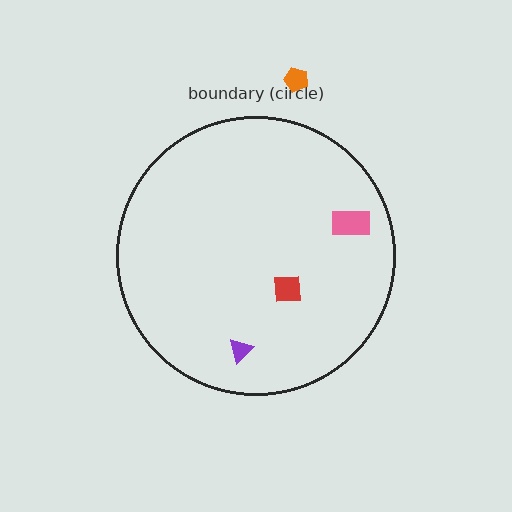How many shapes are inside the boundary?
3 inside, 1 outside.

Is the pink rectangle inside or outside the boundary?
Inside.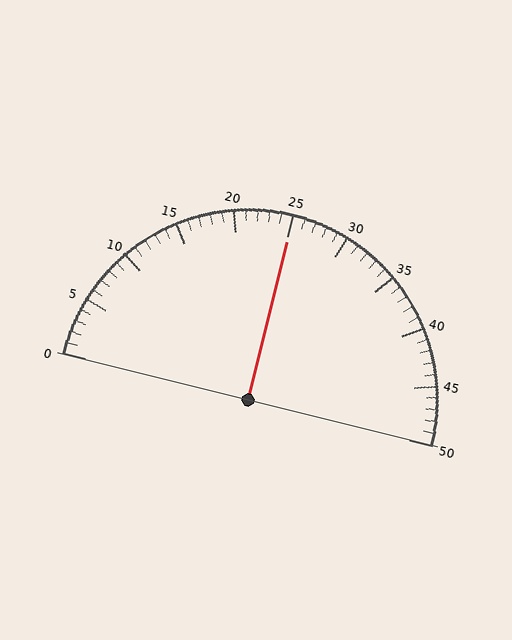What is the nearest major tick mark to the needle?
The nearest major tick mark is 25.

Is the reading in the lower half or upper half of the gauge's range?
The reading is in the upper half of the range (0 to 50).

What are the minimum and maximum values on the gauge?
The gauge ranges from 0 to 50.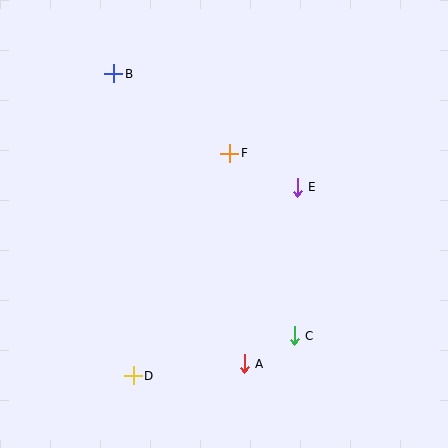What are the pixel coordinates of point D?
Point D is at (133, 376).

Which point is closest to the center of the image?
Point F at (230, 153) is closest to the center.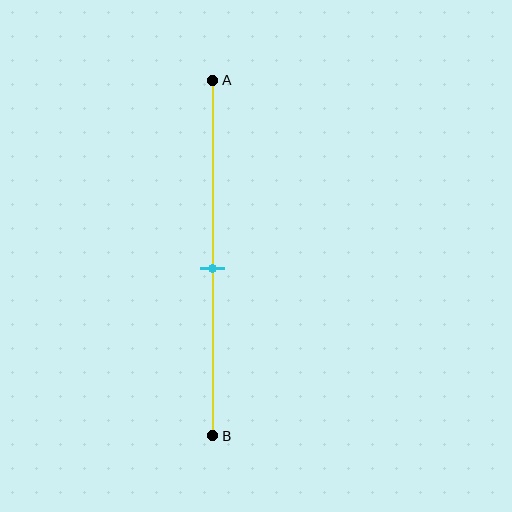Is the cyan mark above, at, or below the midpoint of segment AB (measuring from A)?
The cyan mark is below the midpoint of segment AB.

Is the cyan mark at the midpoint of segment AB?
No, the mark is at about 55% from A, not at the 50% midpoint.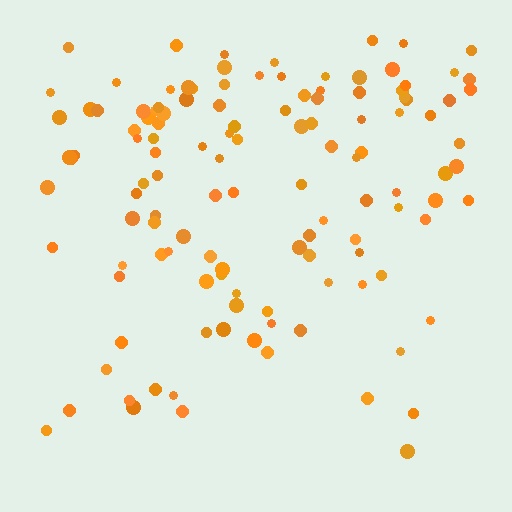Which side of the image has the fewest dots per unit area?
The bottom.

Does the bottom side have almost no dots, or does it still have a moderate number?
Still a moderate number, just noticeably fewer than the top.